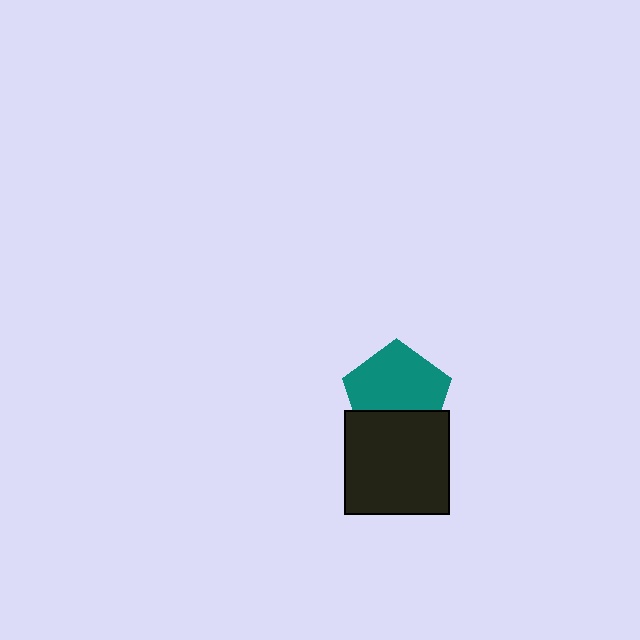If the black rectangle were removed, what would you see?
You would see the complete teal pentagon.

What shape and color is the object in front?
The object in front is a black rectangle.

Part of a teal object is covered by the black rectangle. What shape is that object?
It is a pentagon.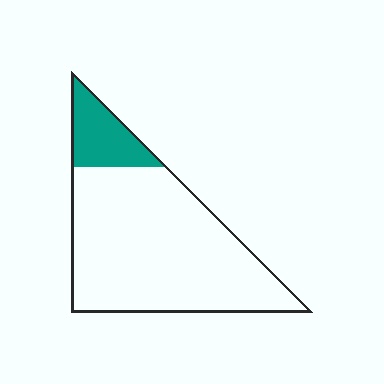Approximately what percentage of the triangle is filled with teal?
Approximately 15%.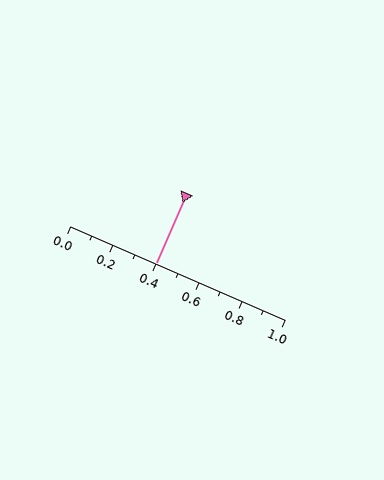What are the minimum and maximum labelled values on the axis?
The axis runs from 0.0 to 1.0.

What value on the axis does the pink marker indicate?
The marker indicates approximately 0.4.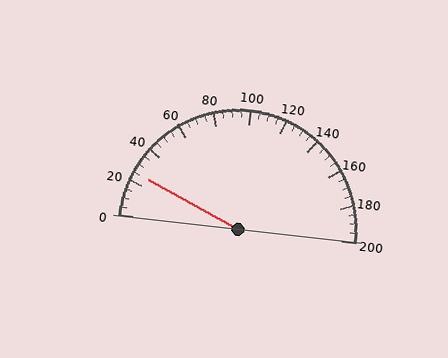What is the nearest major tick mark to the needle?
The nearest major tick mark is 20.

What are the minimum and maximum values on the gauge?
The gauge ranges from 0 to 200.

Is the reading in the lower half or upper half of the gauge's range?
The reading is in the lower half of the range (0 to 200).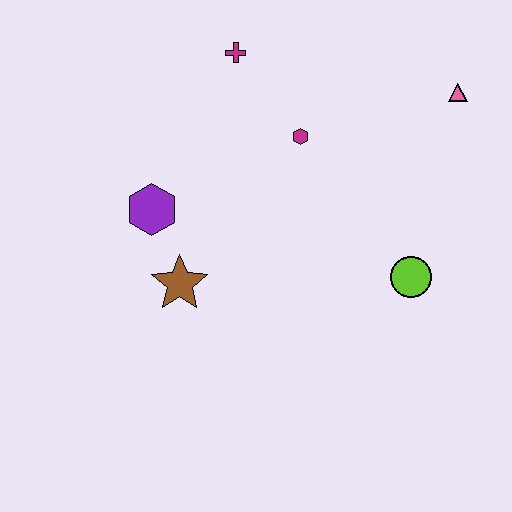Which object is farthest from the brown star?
The pink triangle is farthest from the brown star.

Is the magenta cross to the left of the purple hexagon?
No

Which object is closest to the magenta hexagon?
The magenta cross is closest to the magenta hexagon.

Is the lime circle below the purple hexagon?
Yes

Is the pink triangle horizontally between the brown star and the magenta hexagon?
No